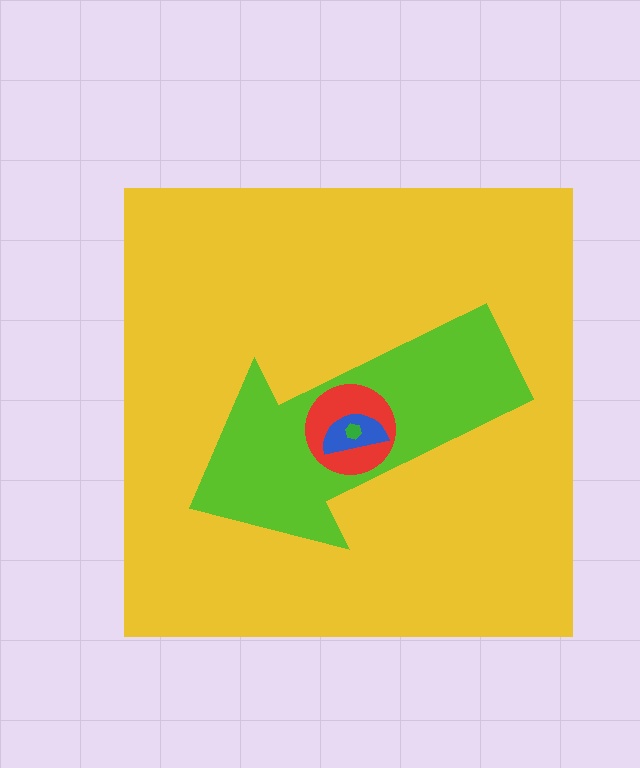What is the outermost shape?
The yellow square.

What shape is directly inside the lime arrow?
The red circle.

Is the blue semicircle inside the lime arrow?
Yes.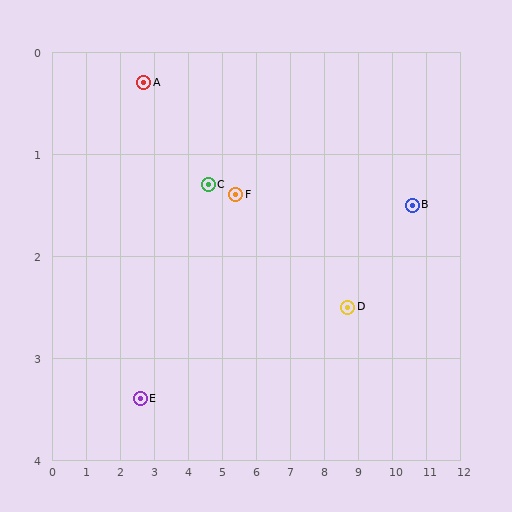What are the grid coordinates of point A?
Point A is at approximately (2.7, 0.3).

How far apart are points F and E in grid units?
Points F and E are about 3.4 grid units apart.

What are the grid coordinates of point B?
Point B is at approximately (10.6, 1.5).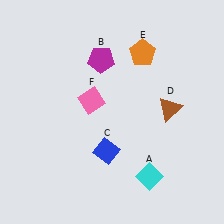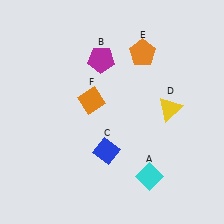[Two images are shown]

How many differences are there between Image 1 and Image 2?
There are 2 differences between the two images.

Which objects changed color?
D changed from brown to yellow. F changed from pink to orange.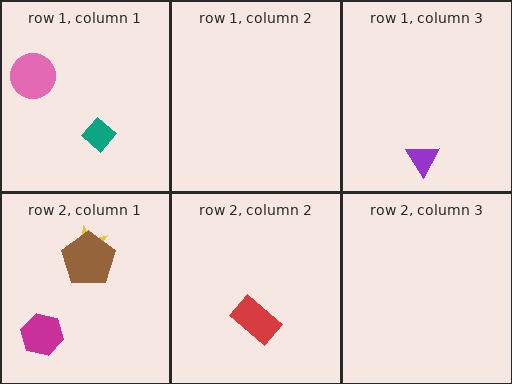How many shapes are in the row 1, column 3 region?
1.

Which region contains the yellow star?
The row 2, column 1 region.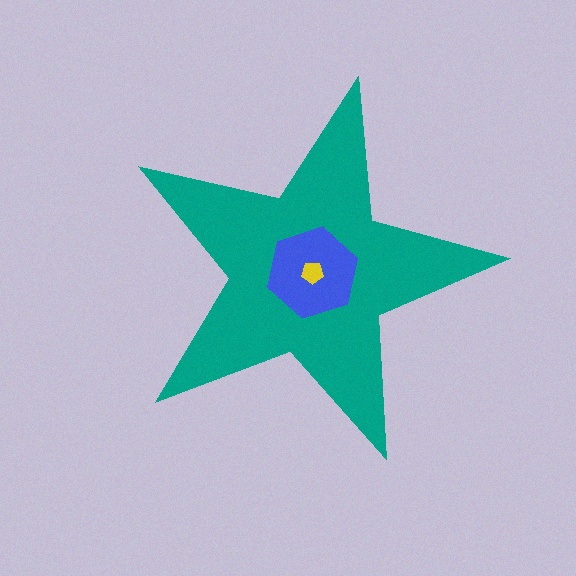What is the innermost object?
The yellow pentagon.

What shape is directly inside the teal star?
The blue hexagon.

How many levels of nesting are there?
3.